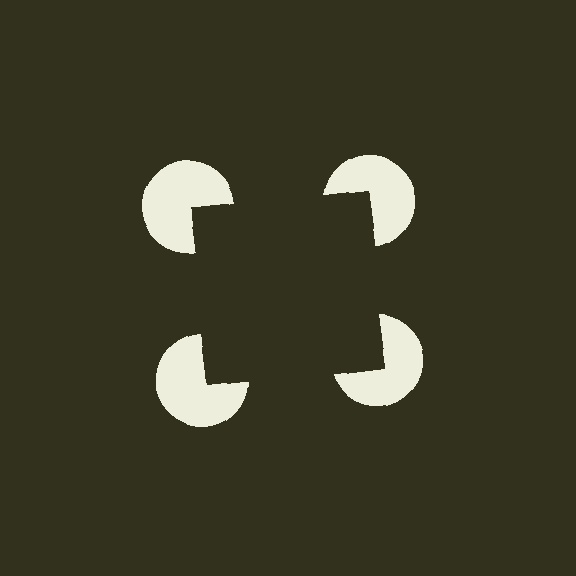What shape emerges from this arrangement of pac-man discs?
An illusory square — its edges are inferred from the aligned wedge cuts in the pac-man discs, not physically drawn.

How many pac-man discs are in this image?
There are 4 — one at each vertex of the illusory square.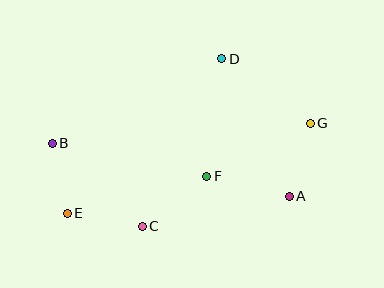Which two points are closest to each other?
Points B and E are closest to each other.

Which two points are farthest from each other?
Points E and G are farthest from each other.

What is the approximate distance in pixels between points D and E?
The distance between D and E is approximately 219 pixels.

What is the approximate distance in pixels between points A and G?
The distance between A and G is approximately 76 pixels.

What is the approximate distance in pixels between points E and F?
The distance between E and F is approximately 145 pixels.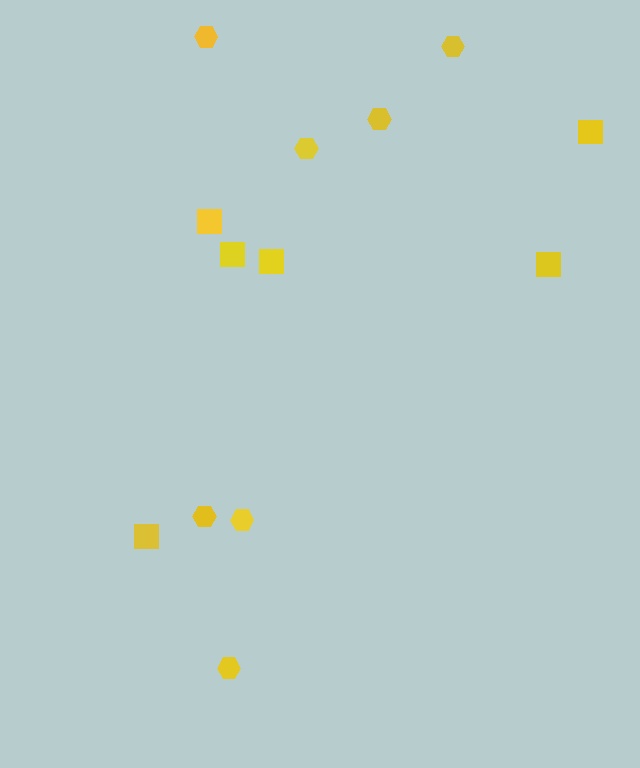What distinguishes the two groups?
There are 2 groups: one group of hexagons (7) and one group of squares (6).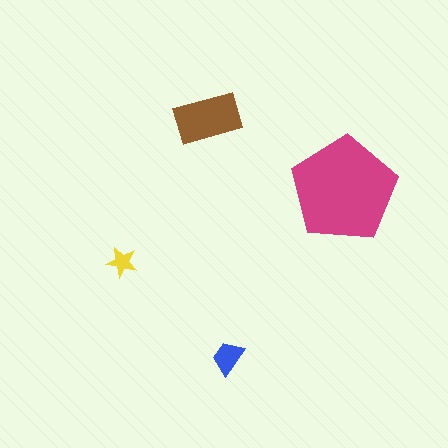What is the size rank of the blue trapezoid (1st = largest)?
3rd.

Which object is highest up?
The brown rectangle is topmost.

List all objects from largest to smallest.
The magenta pentagon, the brown rectangle, the blue trapezoid, the yellow star.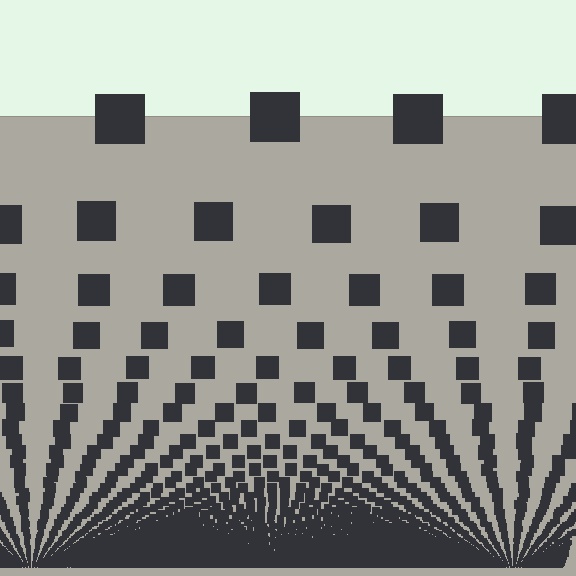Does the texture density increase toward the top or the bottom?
Density increases toward the bottom.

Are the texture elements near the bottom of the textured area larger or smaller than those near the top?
Smaller. The gradient is inverted — elements near the bottom are smaller and denser.